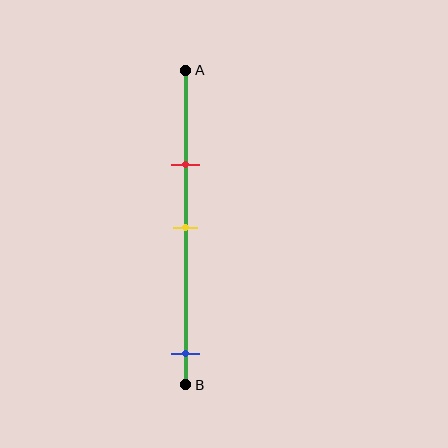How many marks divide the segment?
There are 3 marks dividing the segment.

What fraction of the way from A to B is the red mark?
The red mark is approximately 30% (0.3) of the way from A to B.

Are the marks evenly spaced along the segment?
No, the marks are not evenly spaced.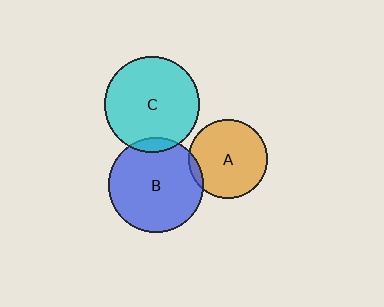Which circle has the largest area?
Circle C (cyan).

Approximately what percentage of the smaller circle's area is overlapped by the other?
Approximately 5%.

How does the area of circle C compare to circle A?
Approximately 1.4 times.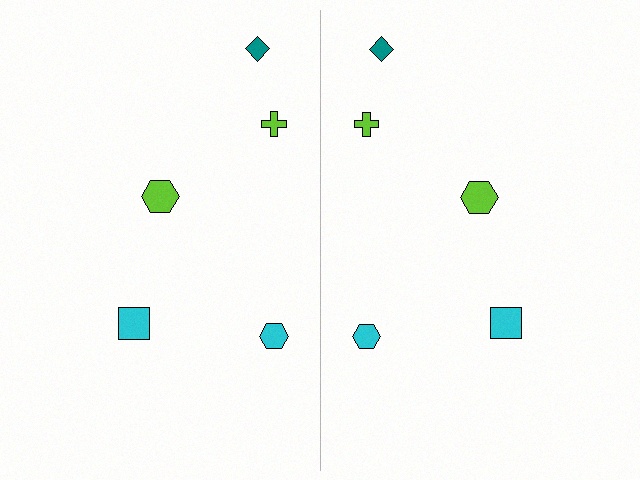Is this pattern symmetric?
Yes, this pattern has bilateral (reflection) symmetry.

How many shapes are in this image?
There are 10 shapes in this image.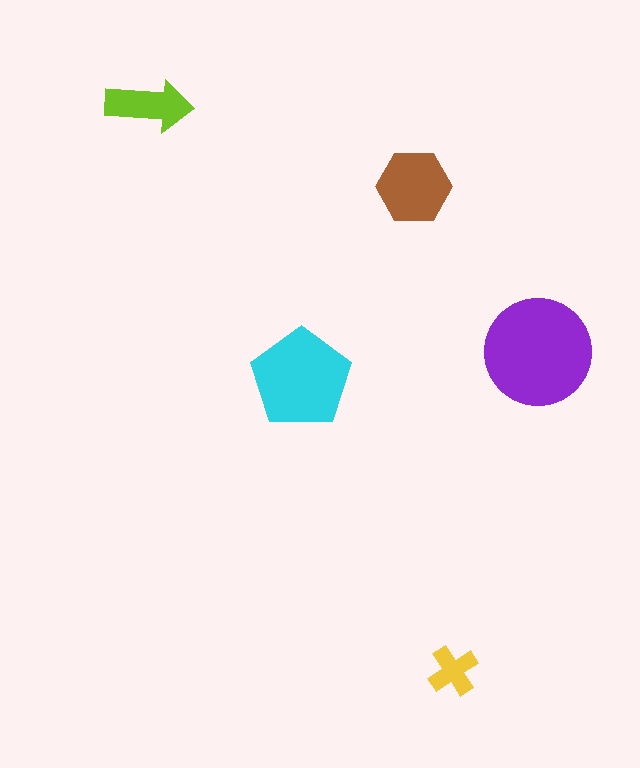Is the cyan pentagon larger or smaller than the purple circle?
Smaller.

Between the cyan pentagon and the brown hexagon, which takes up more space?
The cyan pentagon.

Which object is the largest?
The purple circle.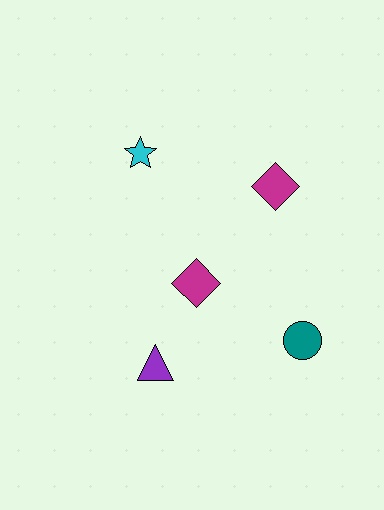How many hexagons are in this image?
There are no hexagons.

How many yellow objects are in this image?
There are no yellow objects.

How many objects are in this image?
There are 5 objects.